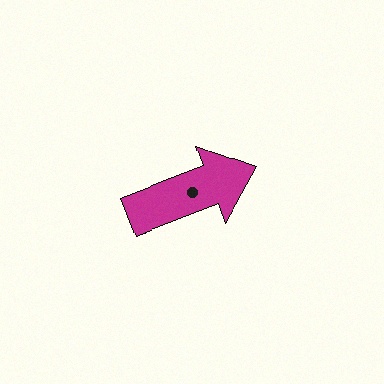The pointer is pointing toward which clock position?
Roughly 2 o'clock.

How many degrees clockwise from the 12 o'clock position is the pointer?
Approximately 69 degrees.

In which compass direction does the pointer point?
East.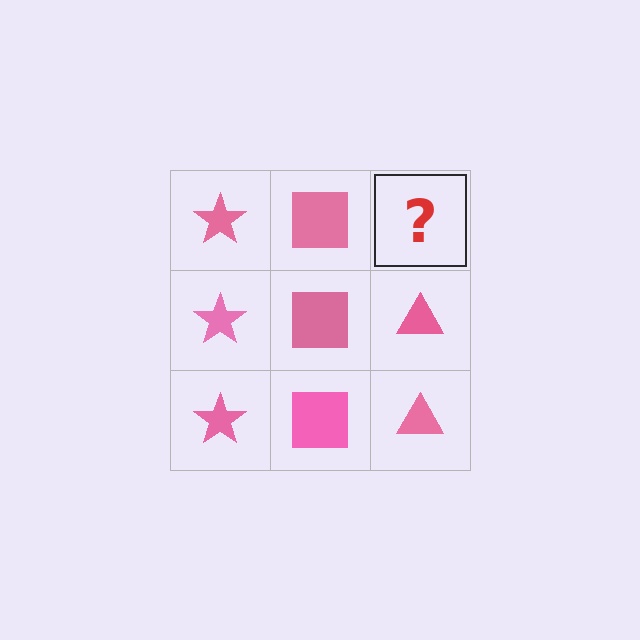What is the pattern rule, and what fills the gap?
The rule is that each column has a consistent shape. The gap should be filled with a pink triangle.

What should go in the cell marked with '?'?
The missing cell should contain a pink triangle.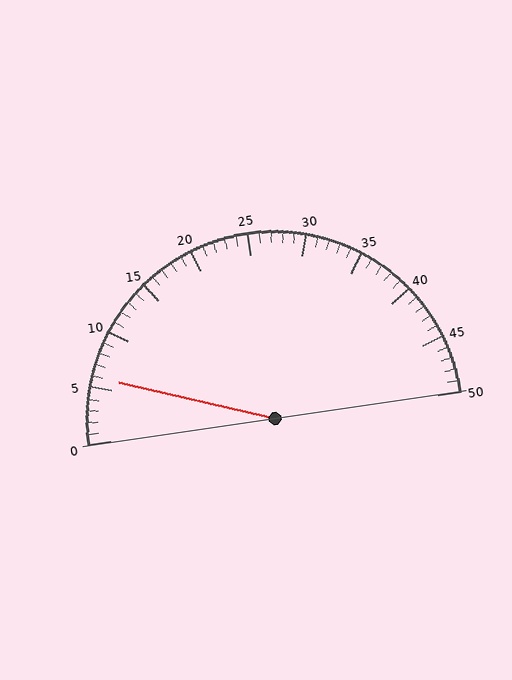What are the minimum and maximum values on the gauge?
The gauge ranges from 0 to 50.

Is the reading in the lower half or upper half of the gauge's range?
The reading is in the lower half of the range (0 to 50).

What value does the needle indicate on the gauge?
The needle indicates approximately 6.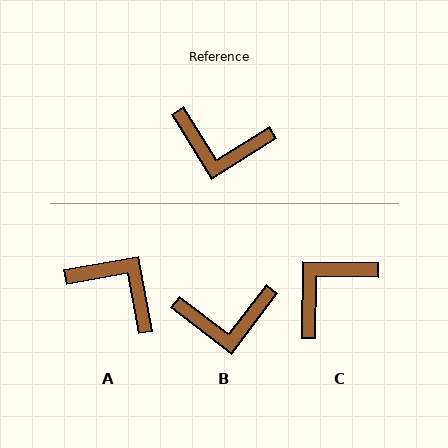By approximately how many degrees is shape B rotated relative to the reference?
Approximately 21 degrees counter-clockwise.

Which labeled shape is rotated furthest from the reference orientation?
A, about 158 degrees away.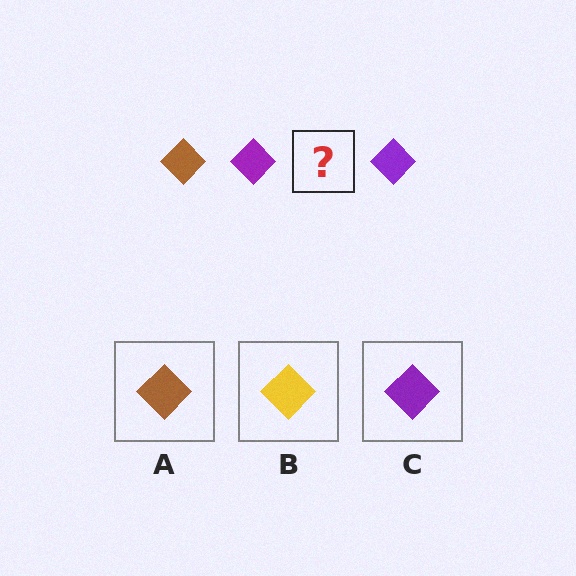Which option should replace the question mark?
Option A.